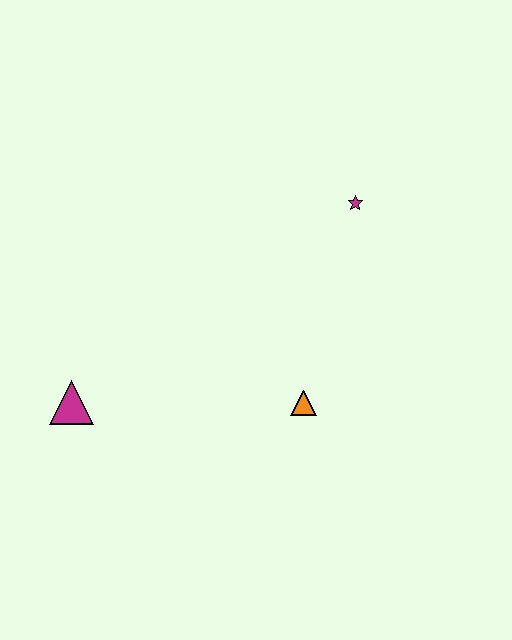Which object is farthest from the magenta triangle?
The magenta star is farthest from the magenta triangle.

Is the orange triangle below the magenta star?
Yes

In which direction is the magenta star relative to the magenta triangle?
The magenta star is to the right of the magenta triangle.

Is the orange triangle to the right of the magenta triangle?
Yes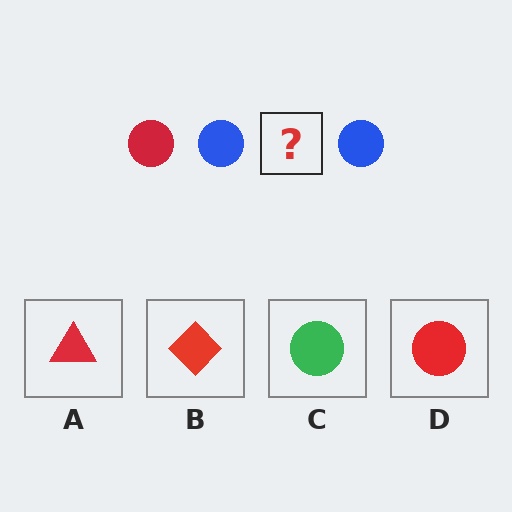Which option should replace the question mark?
Option D.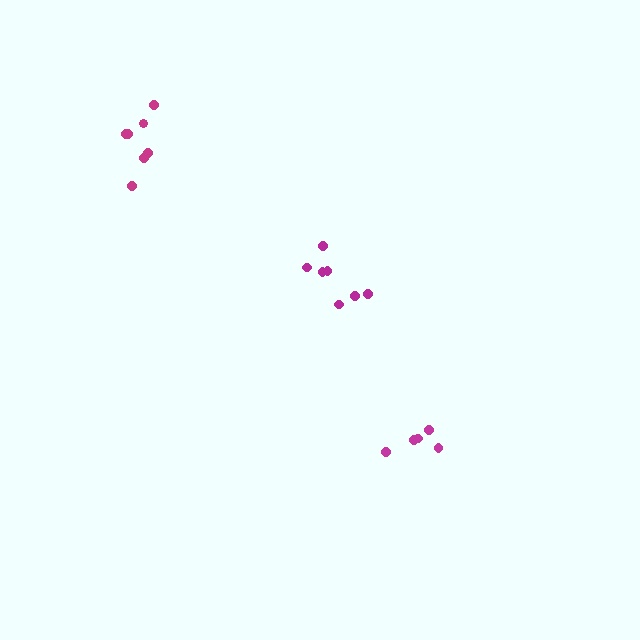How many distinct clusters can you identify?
There are 3 distinct clusters.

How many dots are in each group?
Group 1: 7 dots, Group 2: 7 dots, Group 3: 5 dots (19 total).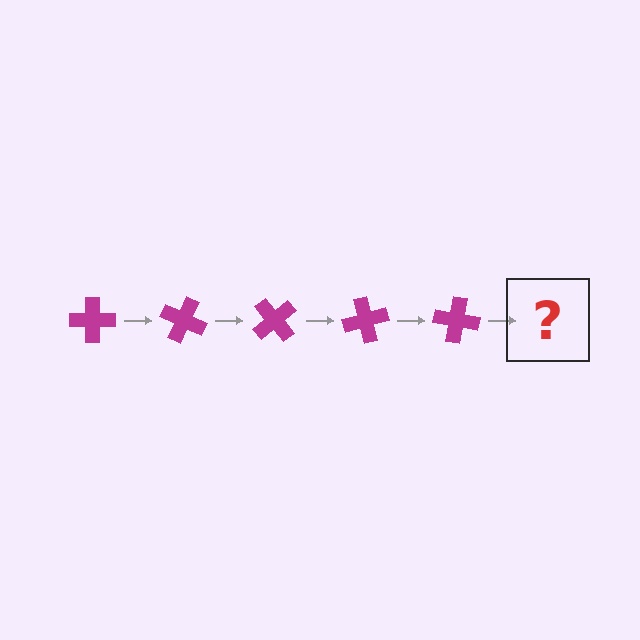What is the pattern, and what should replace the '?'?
The pattern is that the cross rotates 25 degrees each step. The '?' should be a magenta cross rotated 125 degrees.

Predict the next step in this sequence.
The next step is a magenta cross rotated 125 degrees.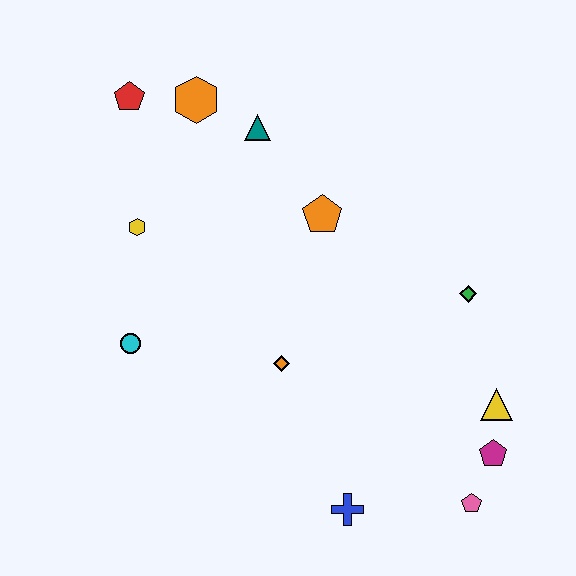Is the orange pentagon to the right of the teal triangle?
Yes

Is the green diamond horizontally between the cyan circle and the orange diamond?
No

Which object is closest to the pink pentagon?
The magenta pentagon is closest to the pink pentagon.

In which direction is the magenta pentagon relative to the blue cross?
The magenta pentagon is to the right of the blue cross.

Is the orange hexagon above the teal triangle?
Yes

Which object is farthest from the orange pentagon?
The pink pentagon is farthest from the orange pentagon.